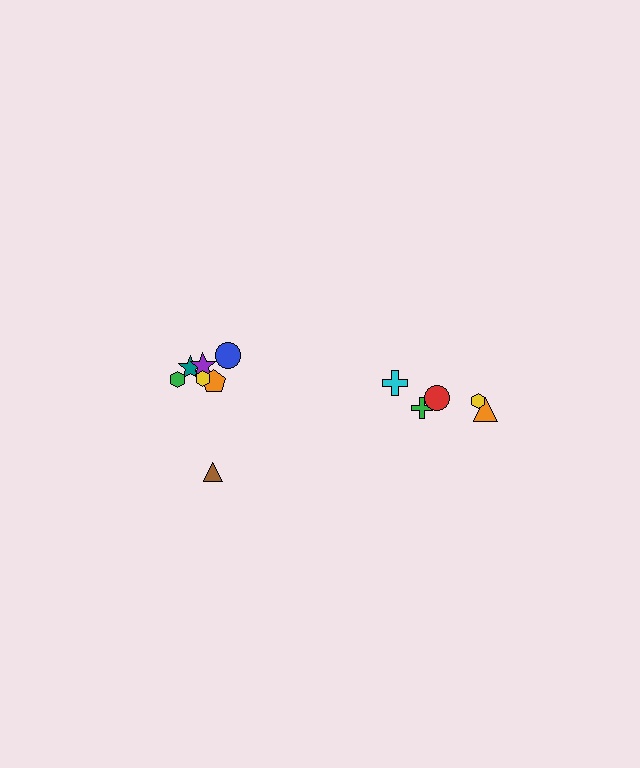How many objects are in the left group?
There are 7 objects.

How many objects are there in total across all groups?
There are 12 objects.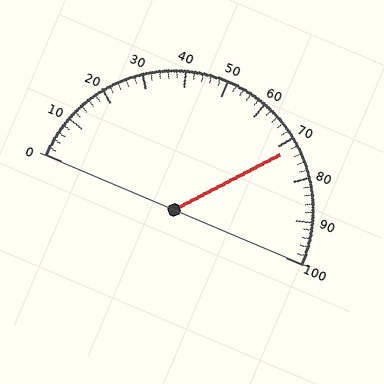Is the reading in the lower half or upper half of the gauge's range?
The reading is in the upper half of the range (0 to 100).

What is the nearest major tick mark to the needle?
The nearest major tick mark is 70.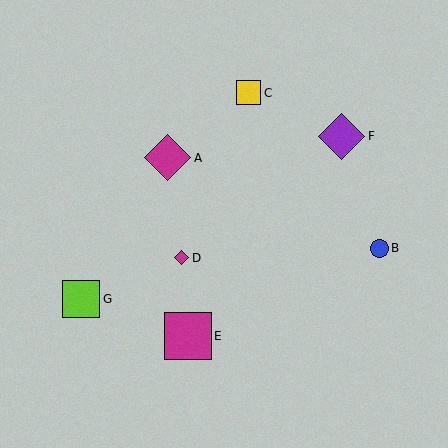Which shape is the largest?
The magenta square (labeled E) is the largest.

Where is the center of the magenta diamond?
The center of the magenta diamond is at (181, 258).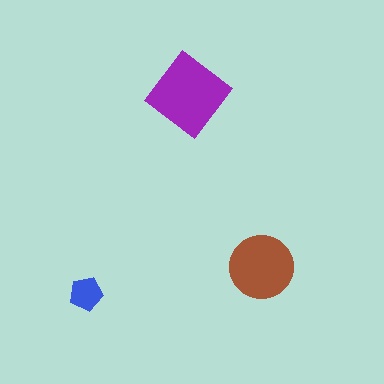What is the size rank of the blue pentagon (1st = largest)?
3rd.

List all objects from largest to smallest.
The purple diamond, the brown circle, the blue pentagon.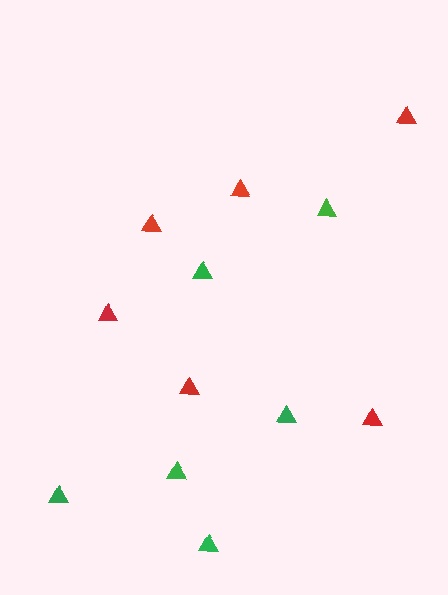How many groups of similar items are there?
There are 2 groups: one group of green triangles (6) and one group of red triangles (6).